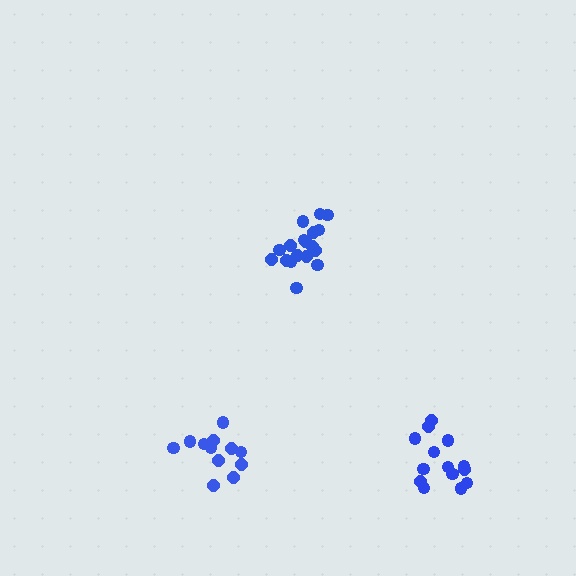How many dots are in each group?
Group 1: 18 dots, Group 2: 14 dots, Group 3: 12 dots (44 total).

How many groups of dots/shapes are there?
There are 3 groups.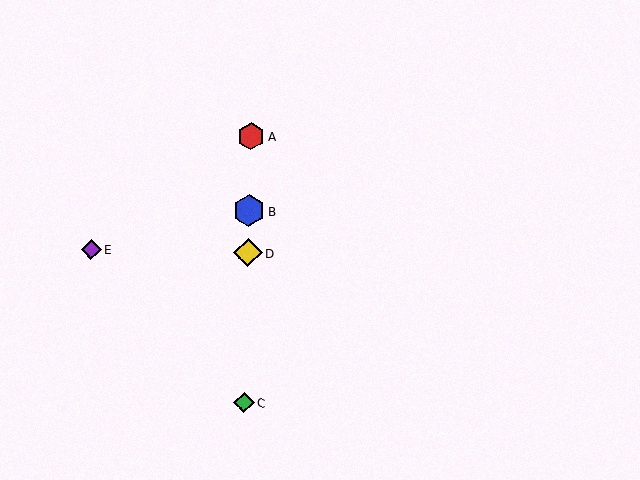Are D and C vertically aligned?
Yes, both are at x≈248.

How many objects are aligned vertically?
4 objects (A, B, C, D) are aligned vertically.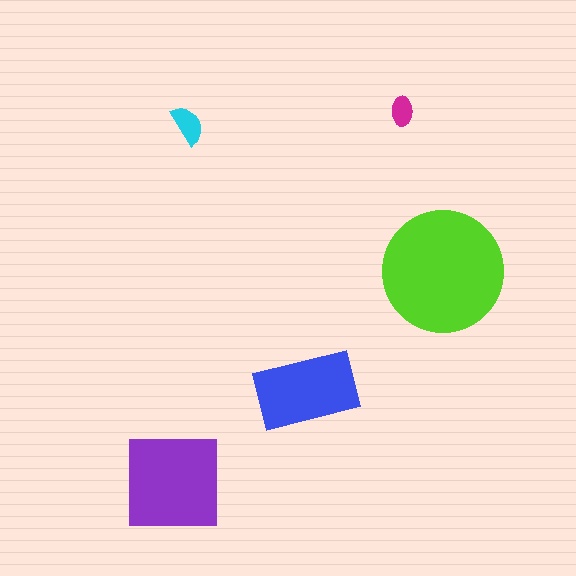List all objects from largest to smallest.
The lime circle, the purple square, the blue rectangle, the cyan semicircle, the magenta ellipse.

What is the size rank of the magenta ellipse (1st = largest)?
5th.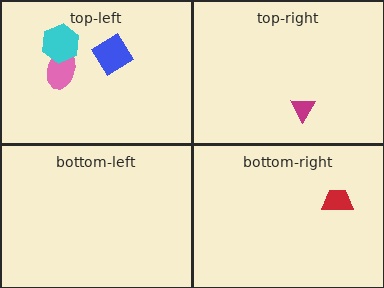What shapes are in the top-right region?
The magenta triangle.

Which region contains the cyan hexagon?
The top-left region.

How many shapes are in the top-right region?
1.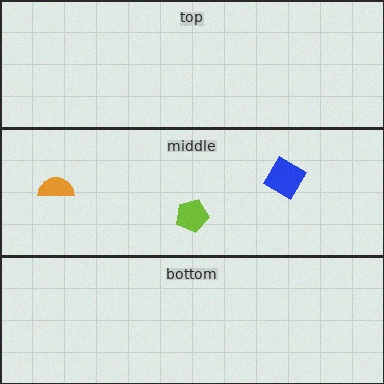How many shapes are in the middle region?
3.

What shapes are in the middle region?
The orange semicircle, the blue diamond, the lime pentagon.